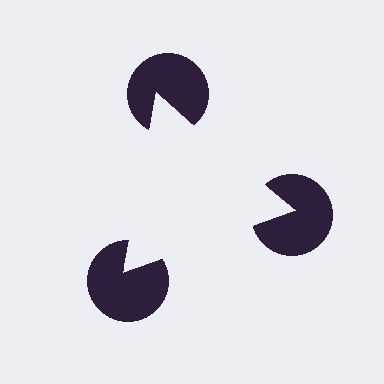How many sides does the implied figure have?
3 sides.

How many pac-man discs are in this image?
There are 3 — one at each vertex of the illusory triangle.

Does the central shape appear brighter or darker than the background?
It typically appears slightly brighter than the background, even though no actual brightness change is drawn.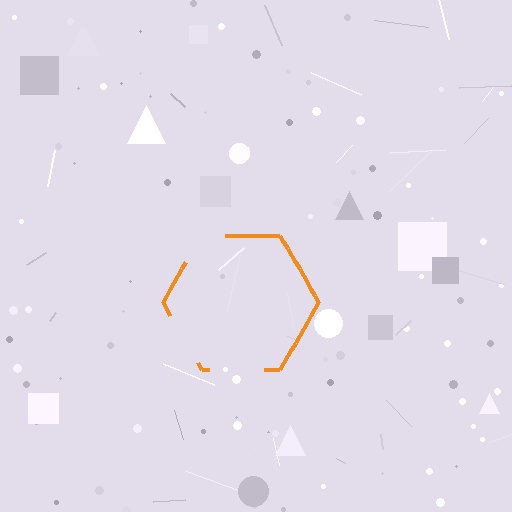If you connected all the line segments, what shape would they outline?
They would outline a hexagon.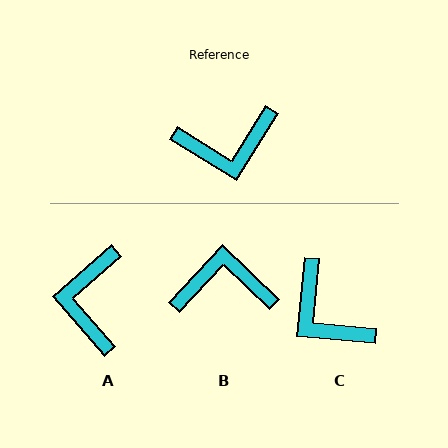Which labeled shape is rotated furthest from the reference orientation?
B, about 168 degrees away.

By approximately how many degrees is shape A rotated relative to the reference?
Approximately 107 degrees clockwise.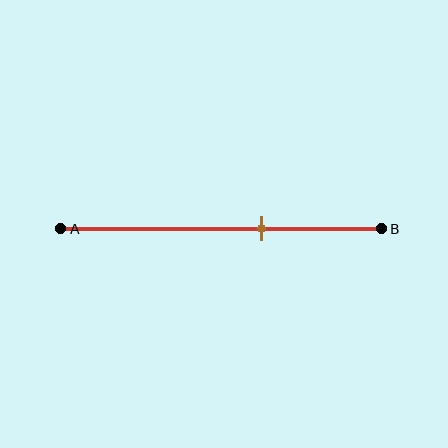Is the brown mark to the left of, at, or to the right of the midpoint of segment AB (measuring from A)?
The brown mark is to the right of the midpoint of segment AB.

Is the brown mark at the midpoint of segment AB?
No, the mark is at about 65% from A, not at the 50% midpoint.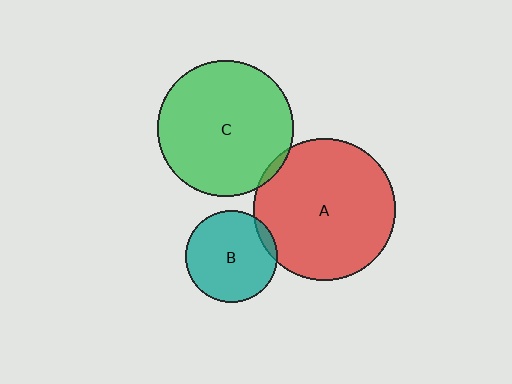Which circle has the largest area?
Circle A (red).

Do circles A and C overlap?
Yes.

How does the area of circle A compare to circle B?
Approximately 2.3 times.